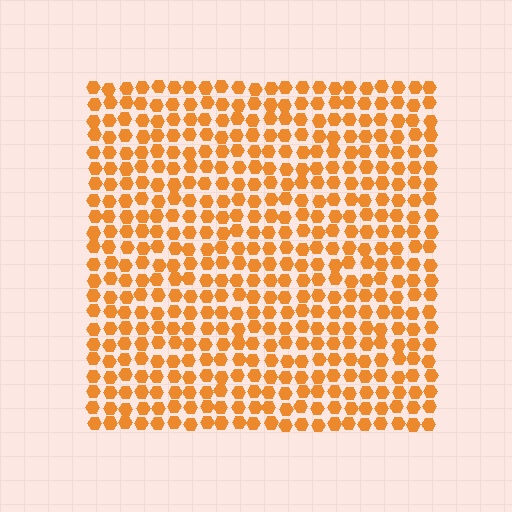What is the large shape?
The large shape is a square.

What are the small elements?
The small elements are hexagons.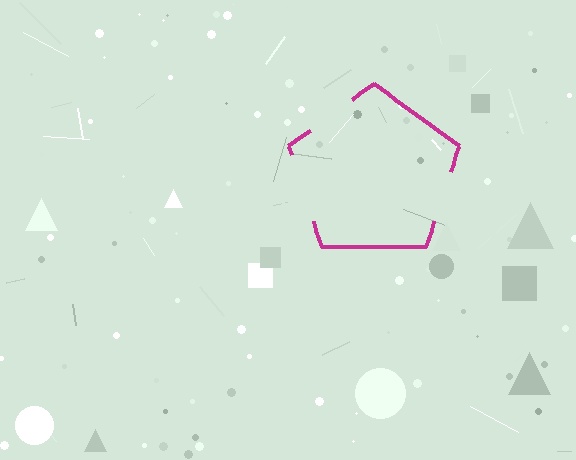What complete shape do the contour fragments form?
The contour fragments form a pentagon.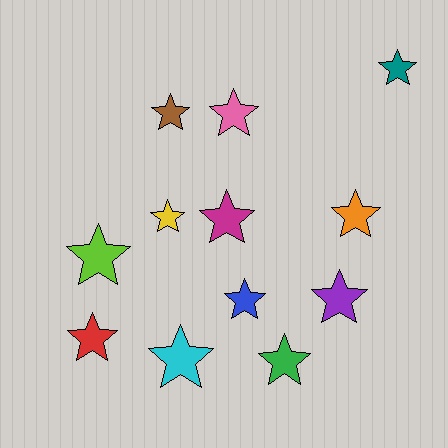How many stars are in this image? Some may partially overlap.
There are 12 stars.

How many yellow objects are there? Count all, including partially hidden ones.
There is 1 yellow object.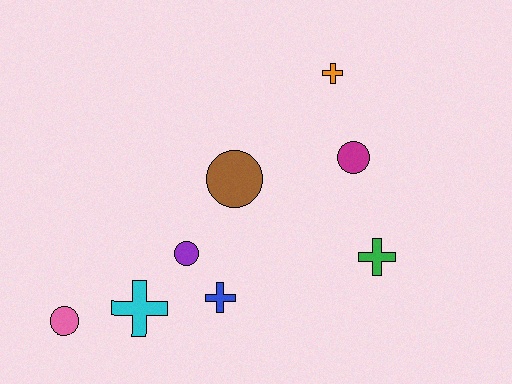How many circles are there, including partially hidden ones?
There are 4 circles.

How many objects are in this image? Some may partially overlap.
There are 8 objects.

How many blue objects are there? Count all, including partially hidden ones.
There is 1 blue object.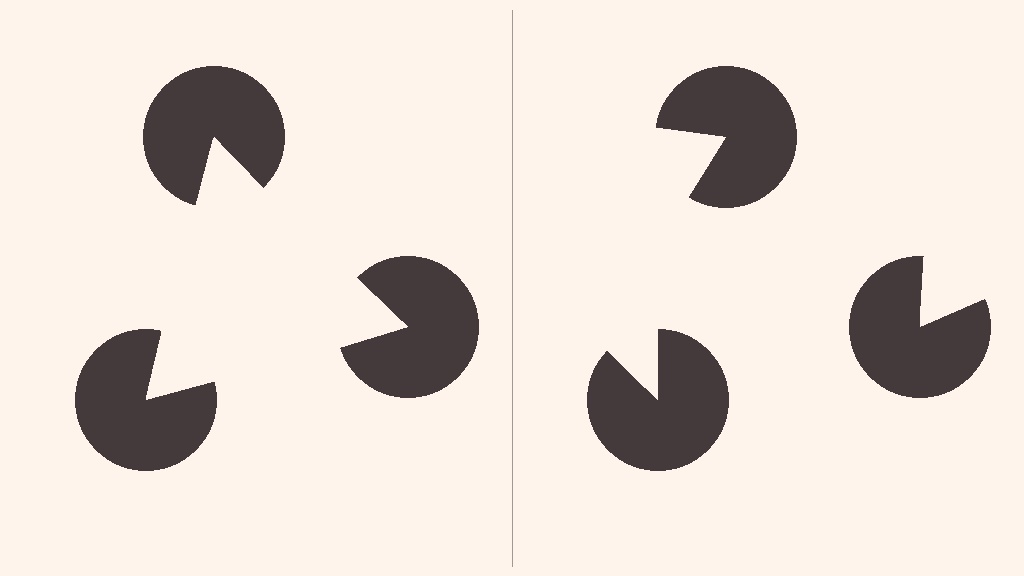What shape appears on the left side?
An illusory triangle.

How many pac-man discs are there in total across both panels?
6 — 3 on each side.